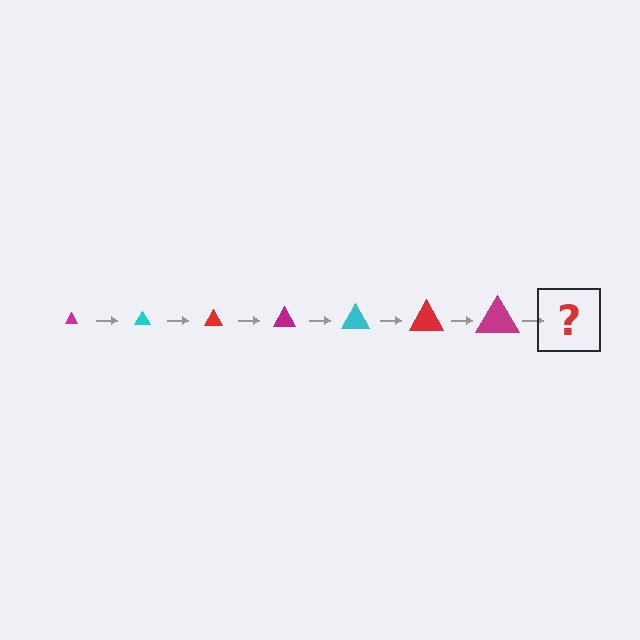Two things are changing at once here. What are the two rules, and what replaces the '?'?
The two rules are that the triangle grows larger each step and the color cycles through magenta, cyan, and red. The '?' should be a cyan triangle, larger than the previous one.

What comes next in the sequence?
The next element should be a cyan triangle, larger than the previous one.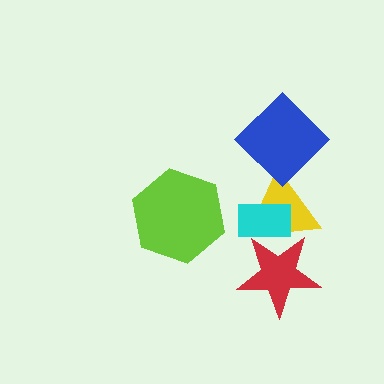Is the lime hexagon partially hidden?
No, no other shape covers it.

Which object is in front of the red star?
The cyan rectangle is in front of the red star.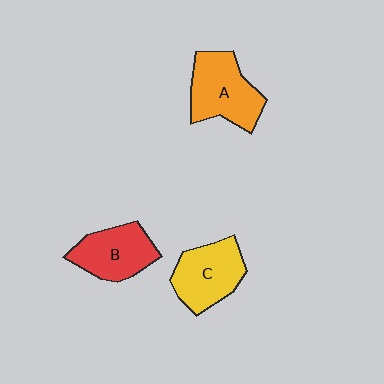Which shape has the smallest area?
Shape B (red).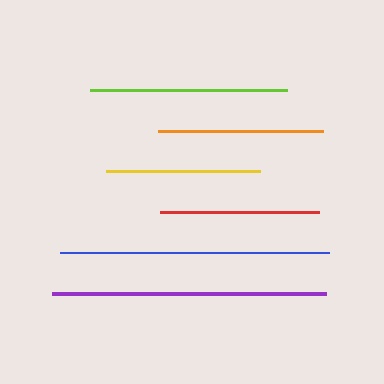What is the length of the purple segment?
The purple segment is approximately 274 pixels long.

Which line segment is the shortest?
The yellow line is the shortest at approximately 154 pixels.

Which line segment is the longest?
The purple line is the longest at approximately 274 pixels.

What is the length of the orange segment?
The orange segment is approximately 165 pixels long.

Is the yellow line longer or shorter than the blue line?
The blue line is longer than the yellow line.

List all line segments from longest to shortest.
From longest to shortest: purple, blue, lime, orange, red, yellow.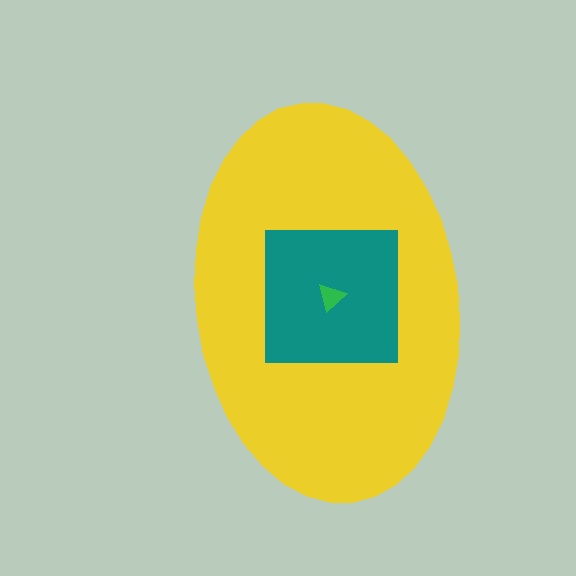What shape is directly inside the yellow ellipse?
The teal square.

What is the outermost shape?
The yellow ellipse.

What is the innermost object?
The green triangle.